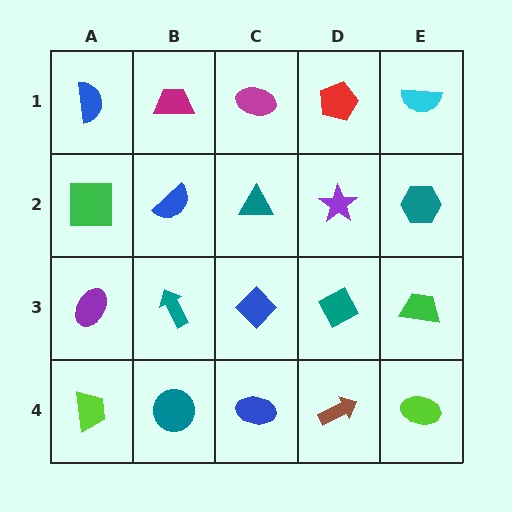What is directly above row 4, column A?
A purple ellipse.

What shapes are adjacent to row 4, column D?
A teal diamond (row 3, column D), a blue ellipse (row 4, column C), a lime ellipse (row 4, column E).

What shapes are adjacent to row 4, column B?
A teal arrow (row 3, column B), a lime trapezoid (row 4, column A), a blue ellipse (row 4, column C).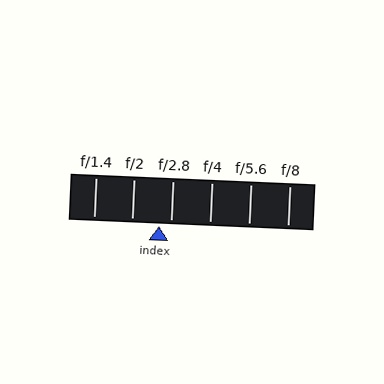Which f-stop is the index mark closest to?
The index mark is closest to f/2.8.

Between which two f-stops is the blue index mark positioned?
The index mark is between f/2 and f/2.8.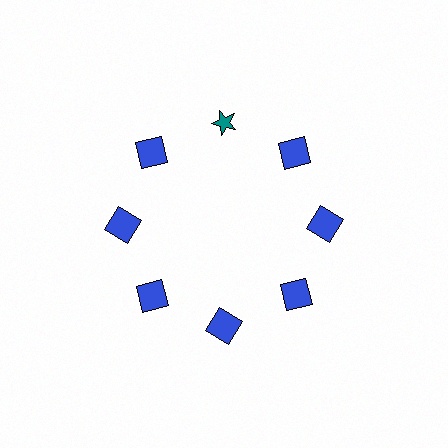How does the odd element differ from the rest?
It differs in both color (teal instead of blue) and shape (star instead of square).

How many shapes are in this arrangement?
There are 8 shapes arranged in a ring pattern.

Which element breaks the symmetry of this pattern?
The teal star at roughly the 12 o'clock position breaks the symmetry. All other shapes are blue squares.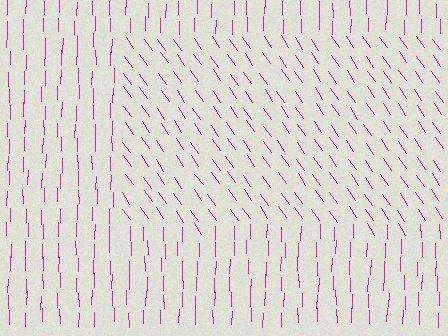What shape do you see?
I see a rectangle.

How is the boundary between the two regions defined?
The boundary is defined purely by a change in line orientation (approximately 35 degrees difference). All lines are the same color and thickness.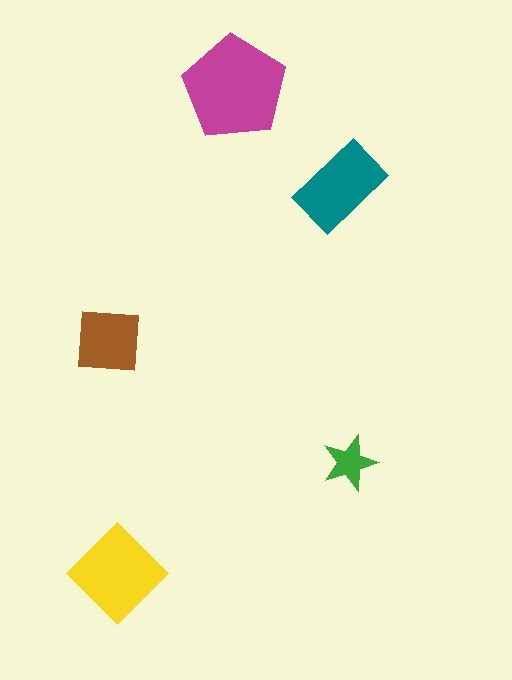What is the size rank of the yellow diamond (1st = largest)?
2nd.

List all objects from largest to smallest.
The magenta pentagon, the yellow diamond, the teal rectangle, the brown square, the green star.